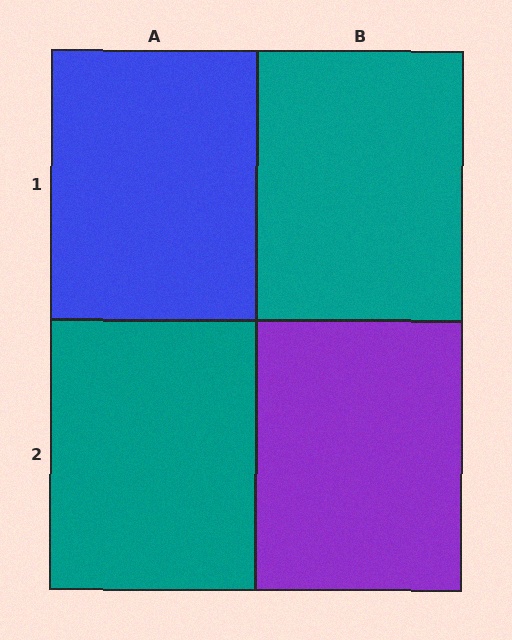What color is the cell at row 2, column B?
Purple.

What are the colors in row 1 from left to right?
Blue, teal.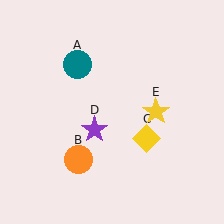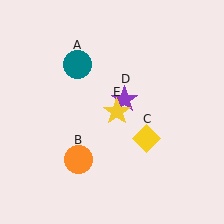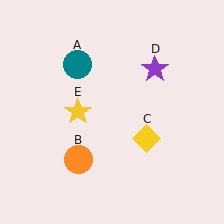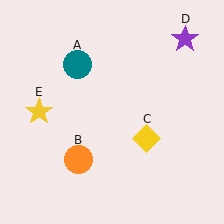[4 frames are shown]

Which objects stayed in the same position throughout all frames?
Teal circle (object A) and orange circle (object B) and yellow diamond (object C) remained stationary.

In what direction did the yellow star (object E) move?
The yellow star (object E) moved left.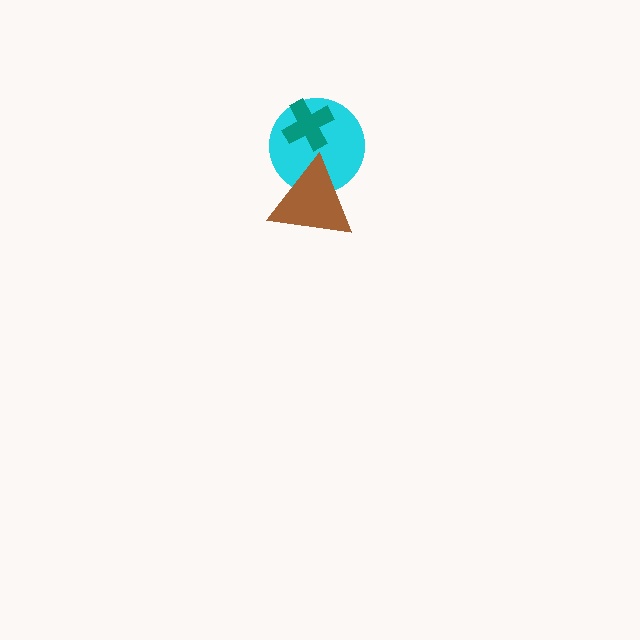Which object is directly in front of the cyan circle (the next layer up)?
The brown triangle is directly in front of the cyan circle.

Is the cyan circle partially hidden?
Yes, it is partially covered by another shape.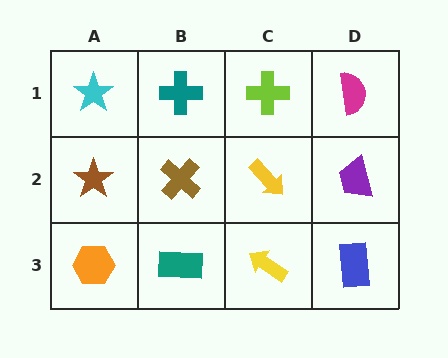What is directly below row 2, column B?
A teal rectangle.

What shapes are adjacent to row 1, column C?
A yellow arrow (row 2, column C), a teal cross (row 1, column B), a magenta semicircle (row 1, column D).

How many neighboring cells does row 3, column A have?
2.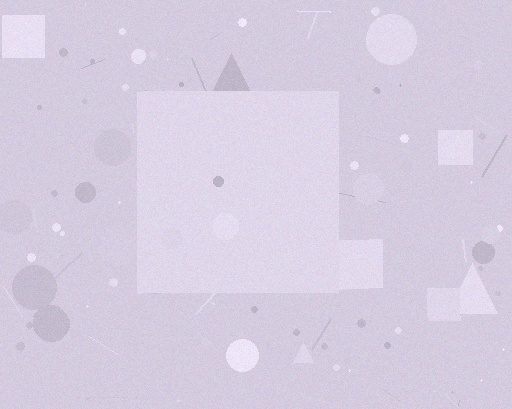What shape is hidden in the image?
A square is hidden in the image.